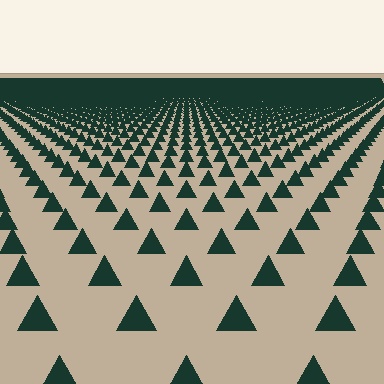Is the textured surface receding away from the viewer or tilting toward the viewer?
The surface is receding away from the viewer. Texture elements get smaller and denser toward the top.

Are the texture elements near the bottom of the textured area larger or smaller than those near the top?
Larger. Near the bottom, elements are closer to the viewer and appear at a bigger on-screen size.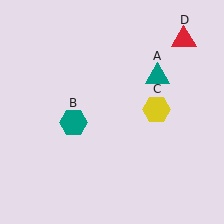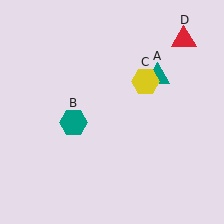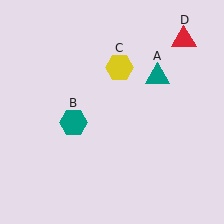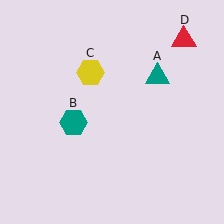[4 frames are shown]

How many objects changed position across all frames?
1 object changed position: yellow hexagon (object C).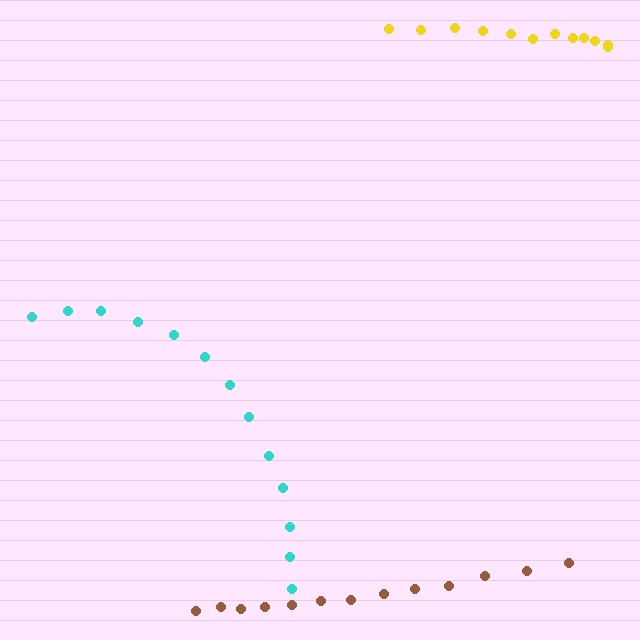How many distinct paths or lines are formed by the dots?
There are 3 distinct paths.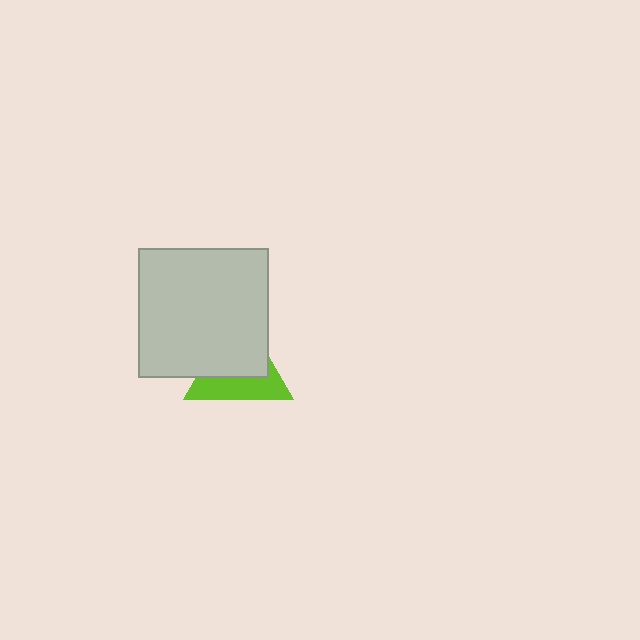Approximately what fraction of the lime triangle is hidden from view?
Roughly 57% of the lime triangle is hidden behind the light gray square.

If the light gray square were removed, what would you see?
You would see the complete lime triangle.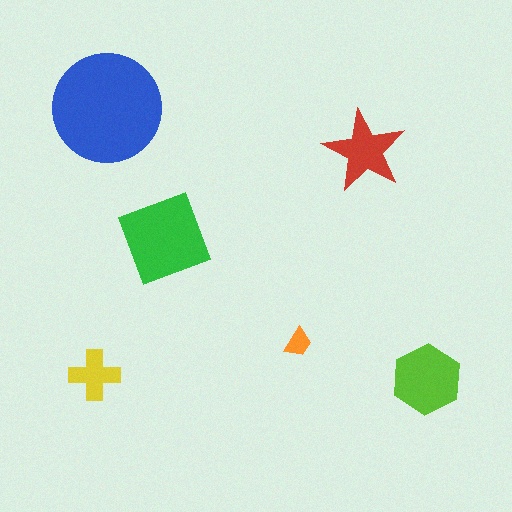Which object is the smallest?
The orange trapezoid.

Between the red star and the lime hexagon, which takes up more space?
The lime hexagon.